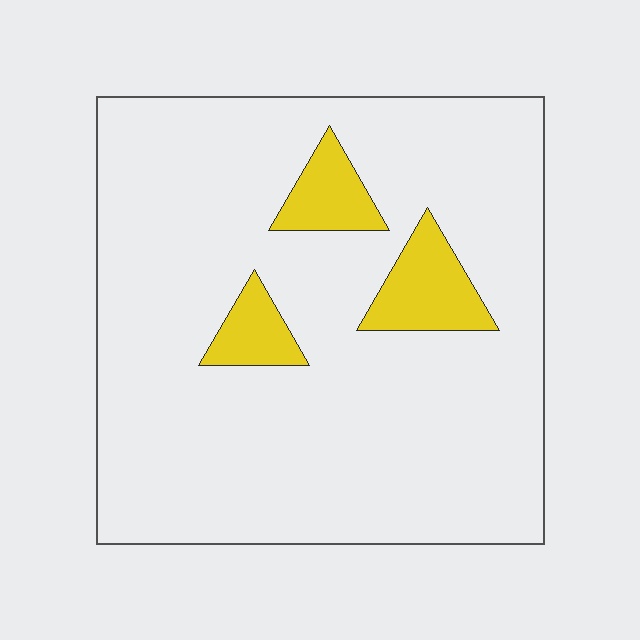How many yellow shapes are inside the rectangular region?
3.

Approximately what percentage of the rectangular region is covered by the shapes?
Approximately 10%.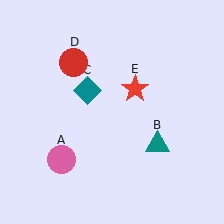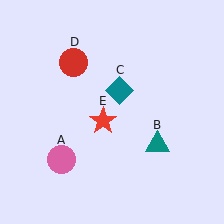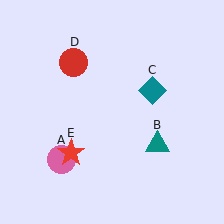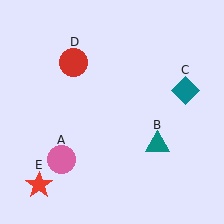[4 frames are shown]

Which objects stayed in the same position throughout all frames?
Pink circle (object A) and teal triangle (object B) and red circle (object D) remained stationary.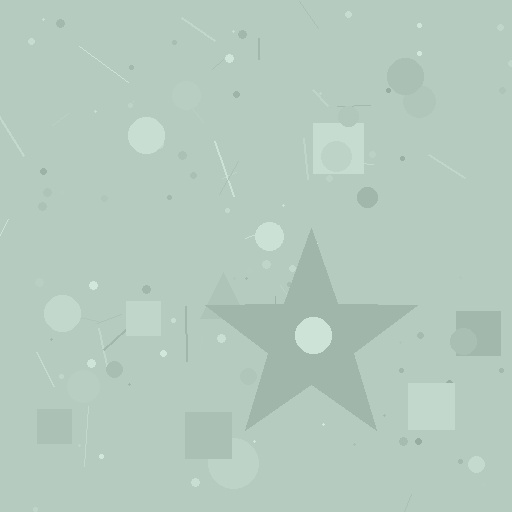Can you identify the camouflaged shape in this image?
The camouflaged shape is a star.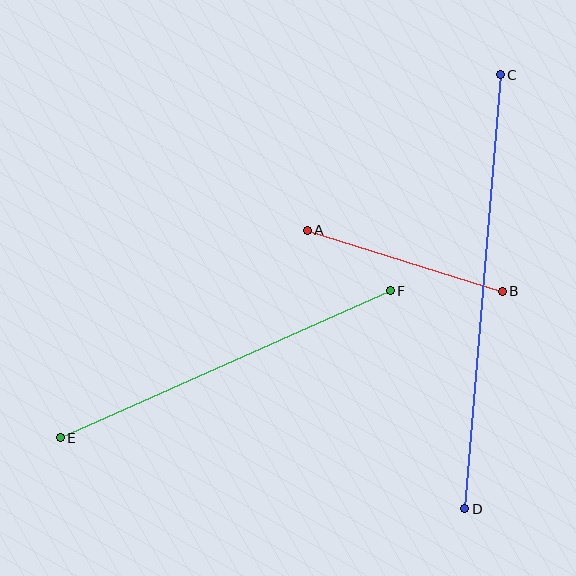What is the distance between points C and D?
The distance is approximately 436 pixels.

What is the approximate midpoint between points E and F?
The midpoint is at approximately (225, 364) pixels.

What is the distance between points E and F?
The distance is approximately 361 pixels.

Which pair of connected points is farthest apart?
Points C and D are farthest apart.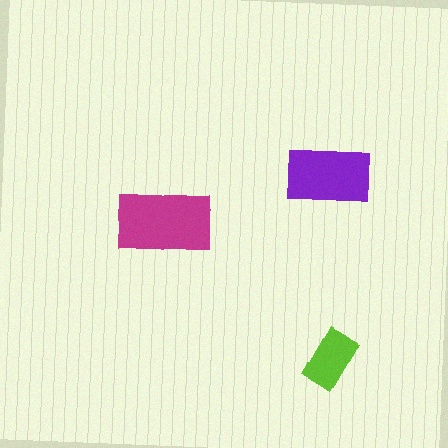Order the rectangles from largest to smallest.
the magenta one, the purple one, the lime one.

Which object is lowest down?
The lime rectangle is bottommost.